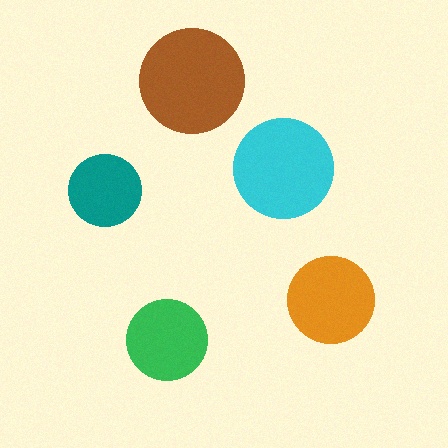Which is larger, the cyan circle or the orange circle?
The cyan one.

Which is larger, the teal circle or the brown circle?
The brown one.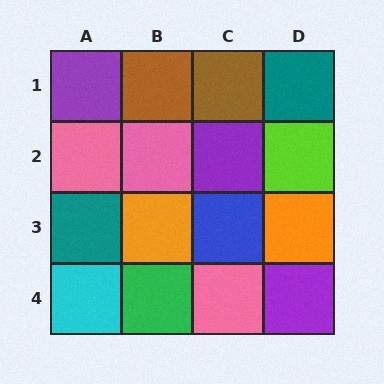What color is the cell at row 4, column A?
Cyan.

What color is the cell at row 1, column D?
Teal.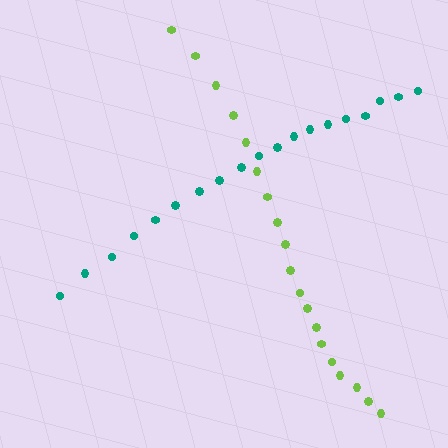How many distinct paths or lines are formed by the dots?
There are 2 distinct paths.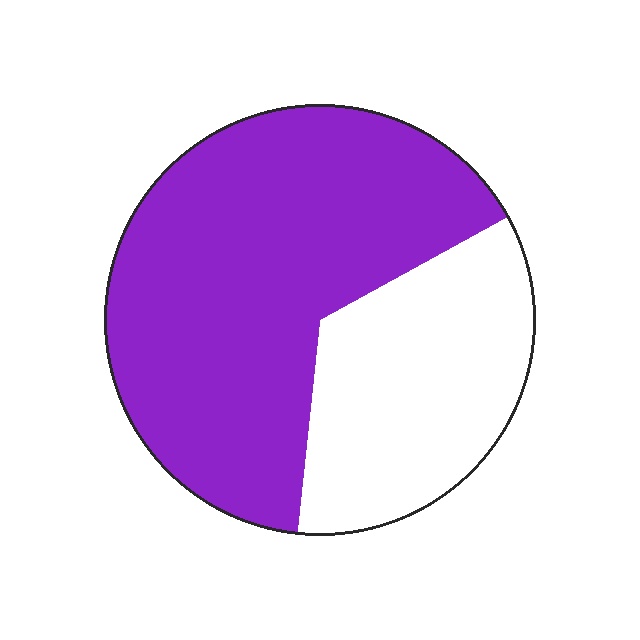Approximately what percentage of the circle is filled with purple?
Approximately 65%.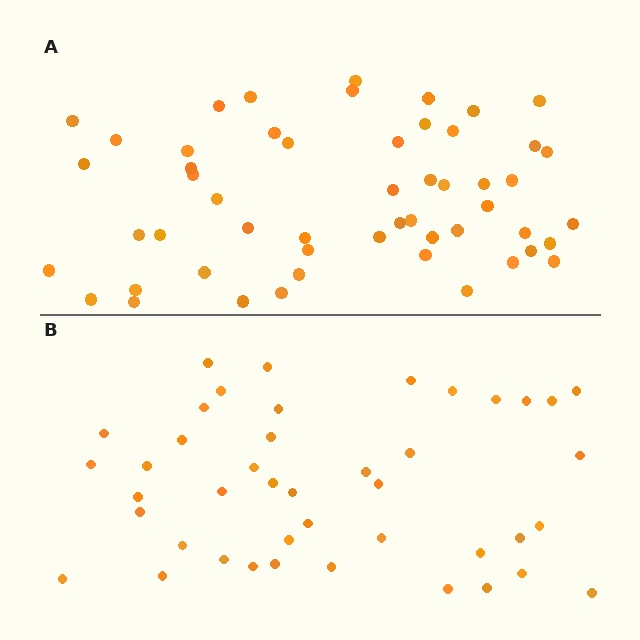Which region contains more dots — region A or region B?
Region A (the top region) has more dots.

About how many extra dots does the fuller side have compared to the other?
Region A has roughly 10 or so more dots than region B.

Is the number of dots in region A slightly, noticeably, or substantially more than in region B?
Region A has only slightly more — the two regions are fairly close. The ratio is roughly 1.2 to 1.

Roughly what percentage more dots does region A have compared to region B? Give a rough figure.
About 25% more.